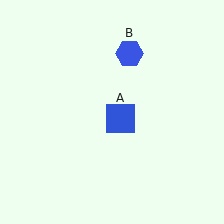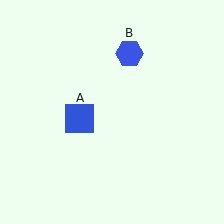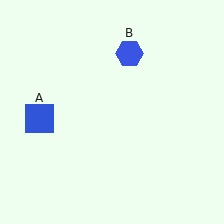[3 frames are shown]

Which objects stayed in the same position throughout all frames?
Blue hexagon (object B) remained stationary.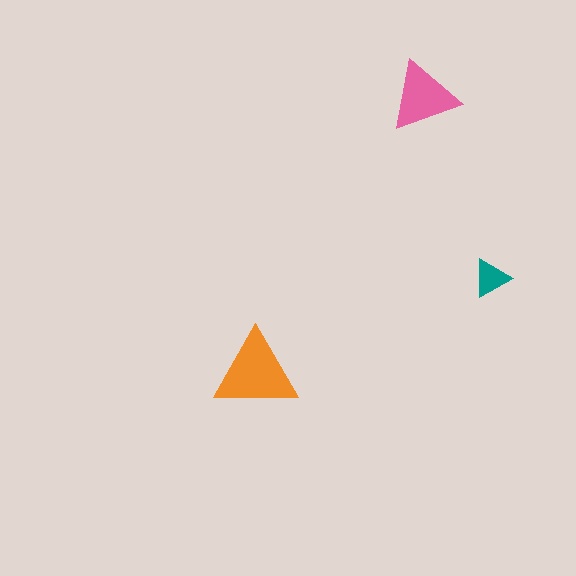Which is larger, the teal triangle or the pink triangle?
The pink one.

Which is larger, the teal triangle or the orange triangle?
The orange one.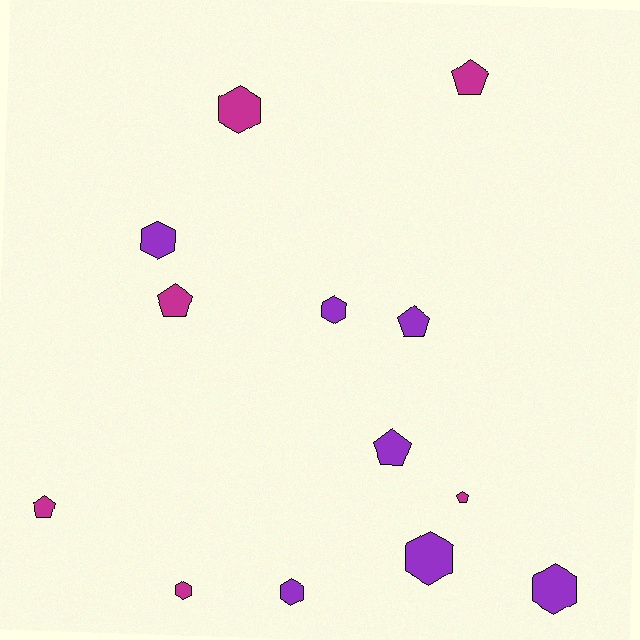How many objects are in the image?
There are 13 objects.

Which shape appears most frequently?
Hexagon, with 7 objects.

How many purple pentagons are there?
There are 2 purple pentagons.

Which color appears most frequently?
Purple, with 7 objects.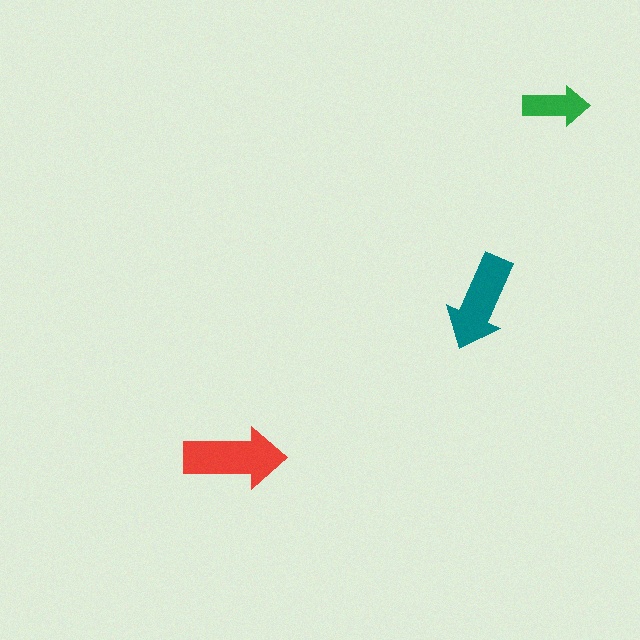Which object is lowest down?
The red arrow is bottommost.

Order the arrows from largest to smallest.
the red one, the teal one, the green one.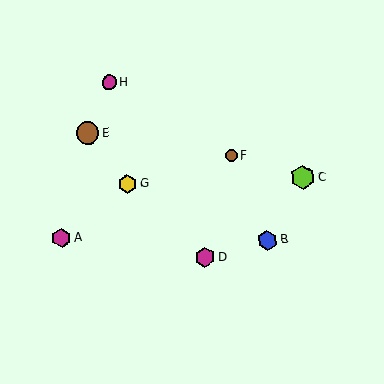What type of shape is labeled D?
Shape D is a magenta hexagon.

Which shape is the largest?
The lime hexagon (labeled C) is the largest.